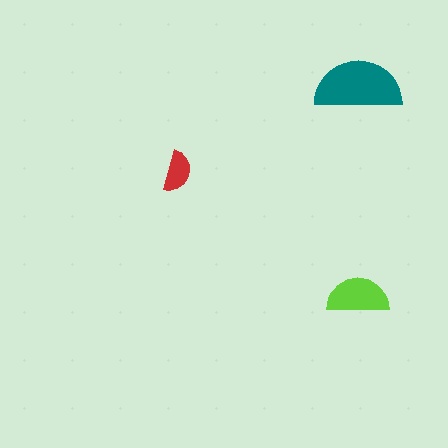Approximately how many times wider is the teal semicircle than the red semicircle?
About 2 times wider.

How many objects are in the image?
There are 3 objects in the image.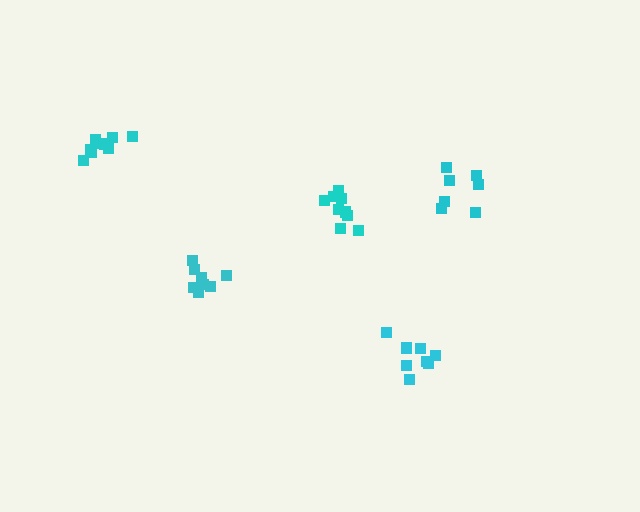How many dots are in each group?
Group 1: 10 dots, Group 2: 8 dots, Group 3: 8 dots, Group 4: 7 dots, Group 5: 9 dots (42 total).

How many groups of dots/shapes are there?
There are 5 groups.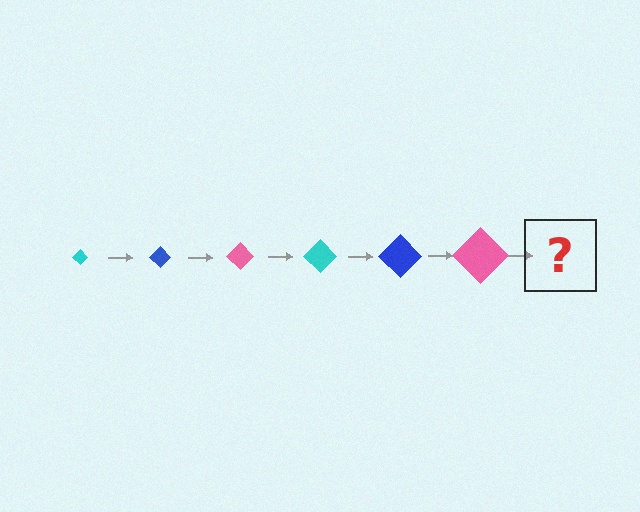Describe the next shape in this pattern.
It should be a cyan diamond, larger than the previous one.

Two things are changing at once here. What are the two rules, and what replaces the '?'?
The two rules are that the diamond grows larger each step and the color cycles through cyan, blue, and pink. The '?' should be a cyan diamond, larger than the previous one.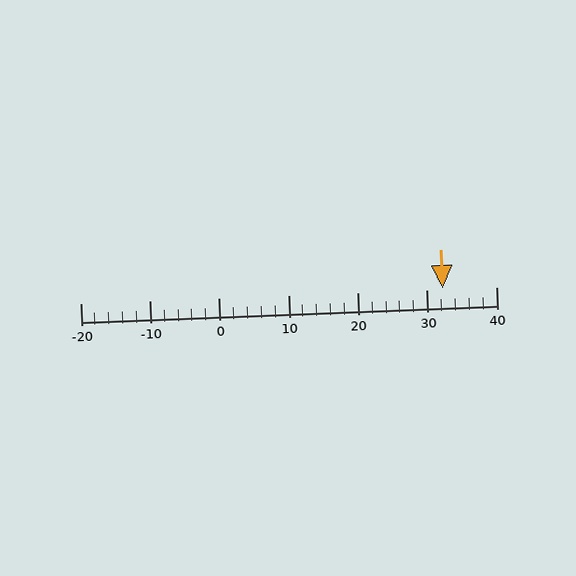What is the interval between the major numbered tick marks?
The major tick marks are spaced 10 units apart.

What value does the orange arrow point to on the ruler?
The orange arrow points to approximately 32.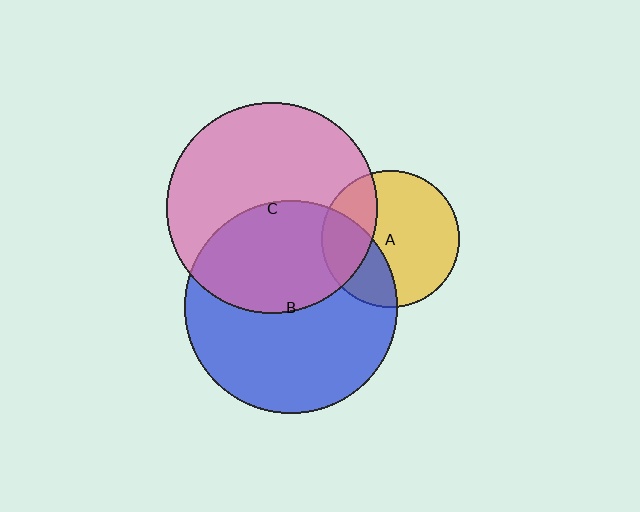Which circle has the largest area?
Circle B (blue).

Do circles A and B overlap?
Yes.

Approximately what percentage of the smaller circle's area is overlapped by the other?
Approximately 30%.